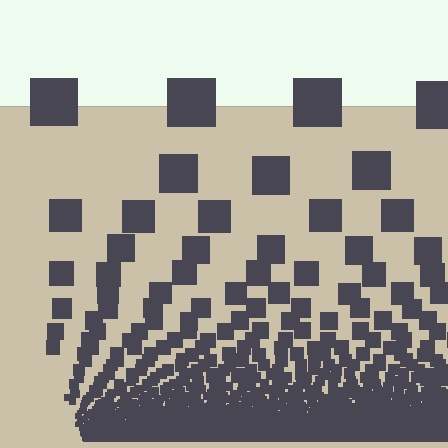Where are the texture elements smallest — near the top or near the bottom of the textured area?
Near the bottom.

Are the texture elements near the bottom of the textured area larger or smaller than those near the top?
Smaller. The gradient is inverted — elements near the bottom are smaller and denser.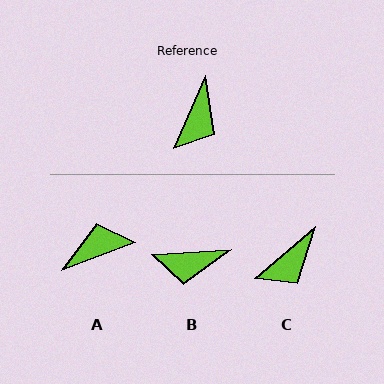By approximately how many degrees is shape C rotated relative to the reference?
Approximately 26 degrees clockwise.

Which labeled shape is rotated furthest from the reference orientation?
A, about 134 degrees away.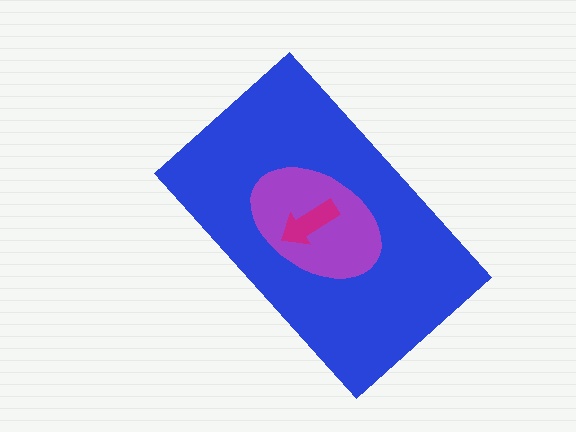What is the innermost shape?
The magenta arrow.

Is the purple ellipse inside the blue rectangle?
Yes.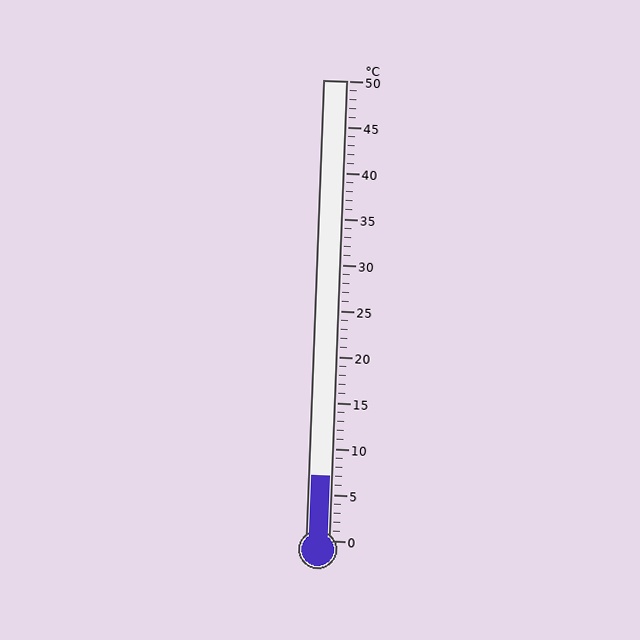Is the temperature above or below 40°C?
The temperature is below 40°C.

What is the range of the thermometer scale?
The thermometer scale ranges from 0°C to 50°C.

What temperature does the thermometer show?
The thermometer shows approximately 7°C.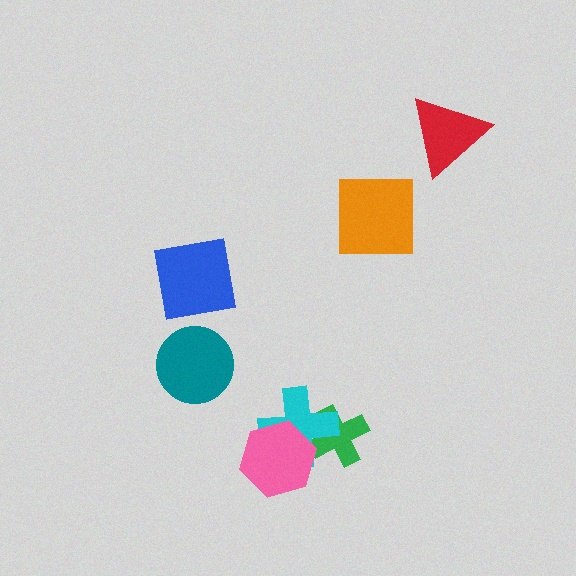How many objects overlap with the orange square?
0 objects overlap with the orange square.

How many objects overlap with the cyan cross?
2 objects overlap with the cyan cross.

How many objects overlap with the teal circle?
0 objects overlap with the teal circle.